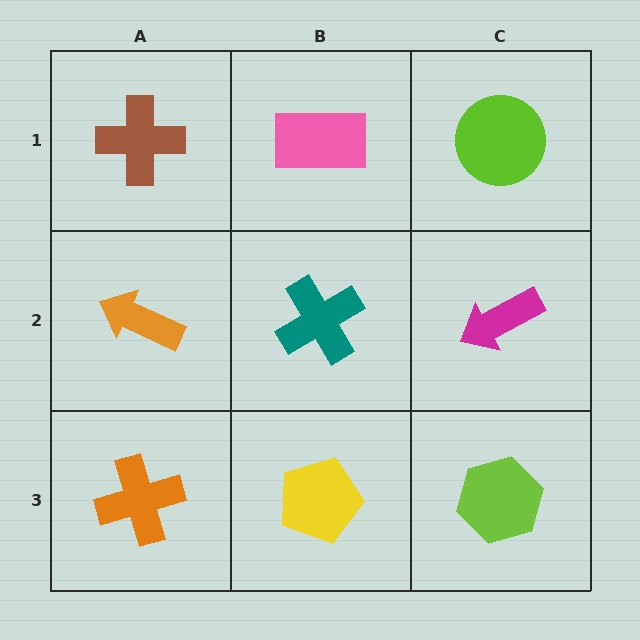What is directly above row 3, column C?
A magenta arrow.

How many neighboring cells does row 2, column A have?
3.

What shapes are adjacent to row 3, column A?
An orange arrow (row 2, column A), a yellow pentagon (row 3, column B).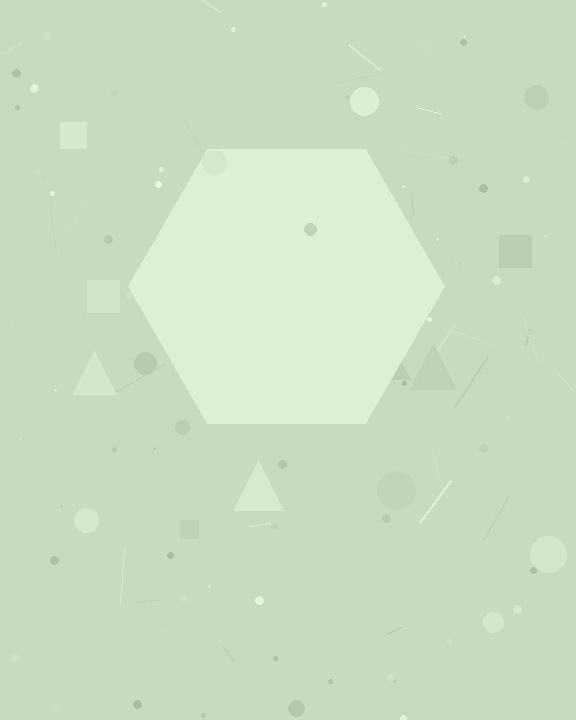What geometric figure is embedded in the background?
A hexagon is embedded in the background.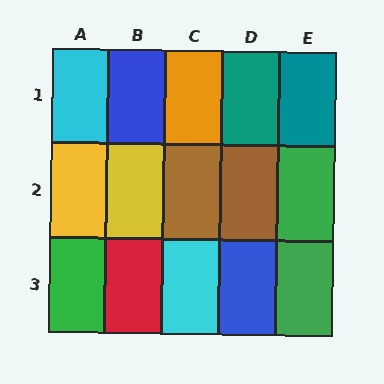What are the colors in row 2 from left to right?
Yellow, yellow, brown, brown, green.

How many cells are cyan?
2 cells are cyan.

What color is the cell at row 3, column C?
Cyan.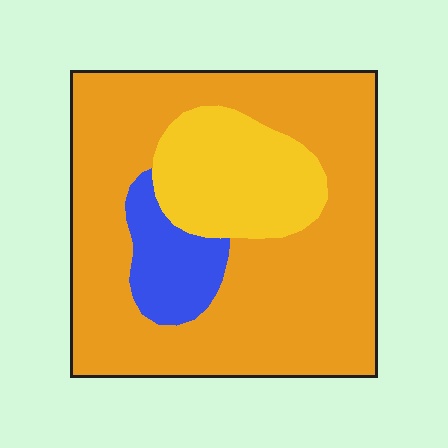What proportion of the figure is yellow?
Yellow takes up about one fifth (1/5) of the figure.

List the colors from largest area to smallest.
From largest to smallest: orange, yellow, blue.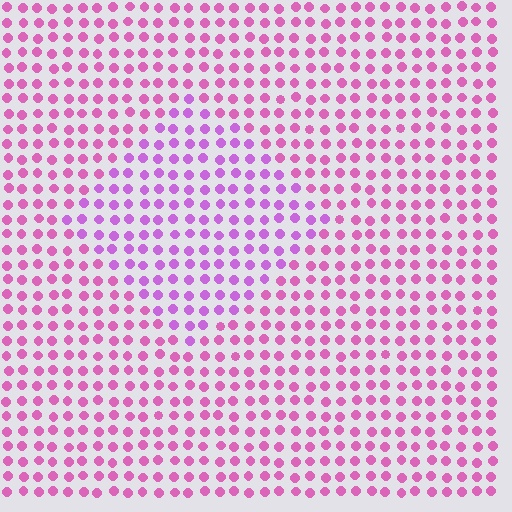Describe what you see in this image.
The image is filled with small pink elements in a uniform arrangement. A diamond-shaped region is visible where the elements are tinted to a slightly different hue, forming a subtle color boundary.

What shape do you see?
I see a diamond.